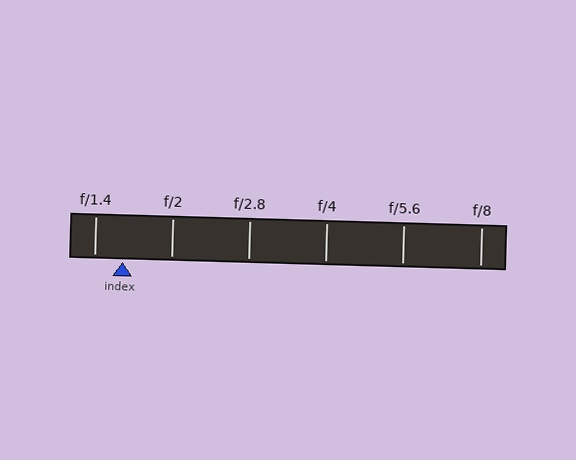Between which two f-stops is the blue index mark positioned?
The index mark is between f/1.4 and f/2.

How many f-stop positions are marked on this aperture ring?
There are 6 f-stop positions marked.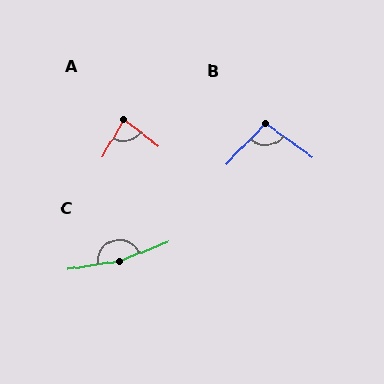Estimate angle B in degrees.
Approximately 98 degrees.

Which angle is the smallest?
A, at approximately 82 degrees.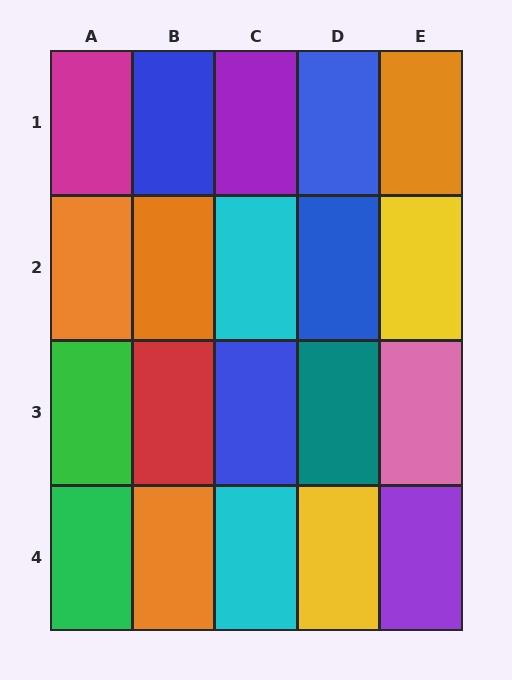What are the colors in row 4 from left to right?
Green, orange, cyan, yellow, purple.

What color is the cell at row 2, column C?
Cyan.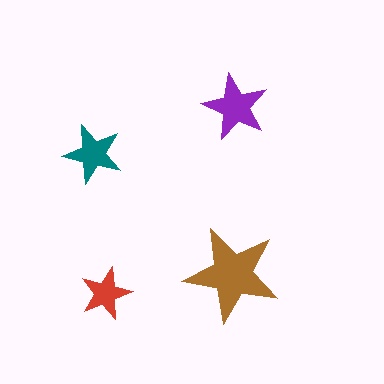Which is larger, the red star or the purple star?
The purple one.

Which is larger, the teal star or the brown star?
The brown one.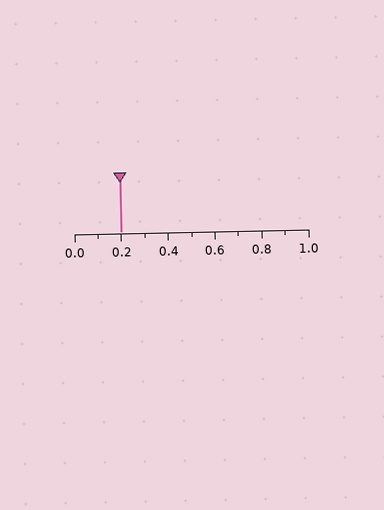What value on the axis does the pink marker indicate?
The marker indicates approximately 0.2.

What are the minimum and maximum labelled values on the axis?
The axis runs from 0.0 to 1.0.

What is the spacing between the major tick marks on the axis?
The major ticks are spaced 0.2 apart.